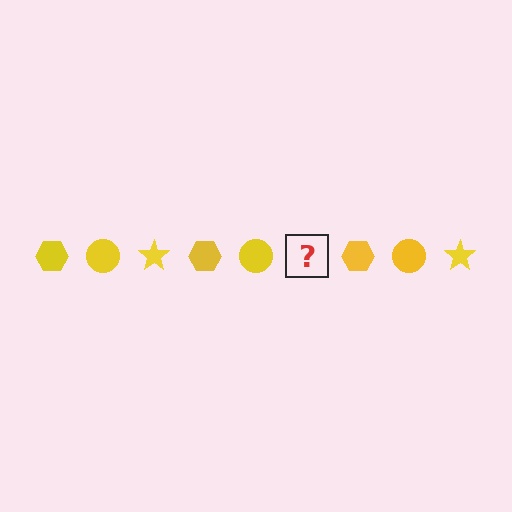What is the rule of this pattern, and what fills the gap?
The rule is that the pattern cycles through hexagon, circle, star shapes in yellow. The gap should be filled with a yellow star.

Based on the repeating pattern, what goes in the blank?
The blank should be a yellow star.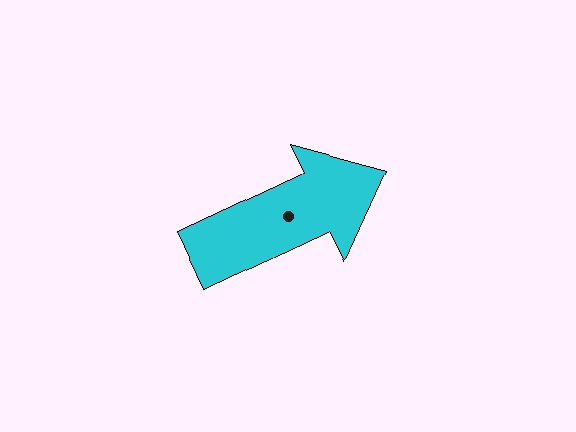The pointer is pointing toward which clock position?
Roughly 2 o'clock.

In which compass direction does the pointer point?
Northeast.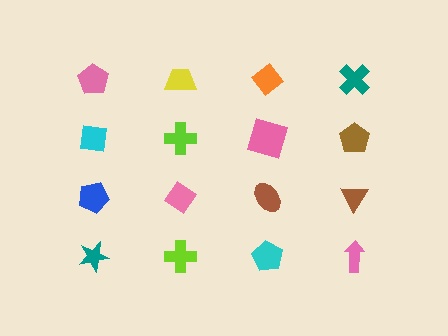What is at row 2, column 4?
A brown pentagon.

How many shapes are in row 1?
4 shapes.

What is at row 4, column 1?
A teal star.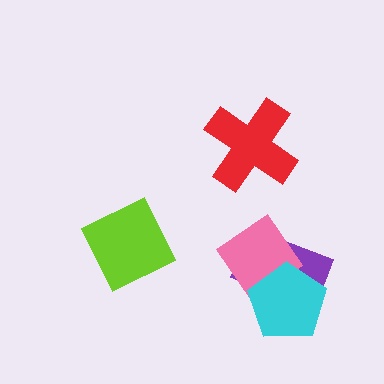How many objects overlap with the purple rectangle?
2 objects overlap with the purple rectangle.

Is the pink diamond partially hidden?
Yes, it is partially covered by another shape.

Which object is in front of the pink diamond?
The cyan pentagon is in front of the pink diamond.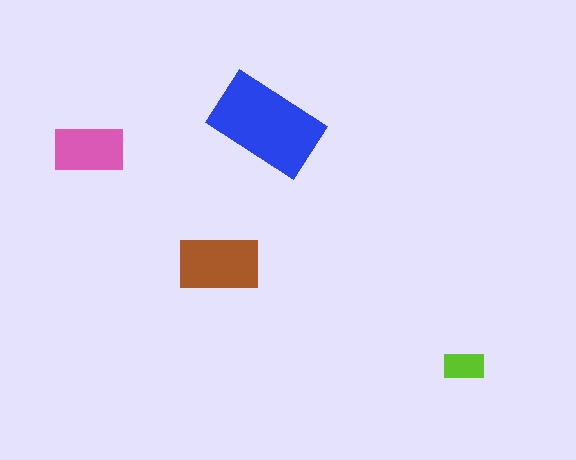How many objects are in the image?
There are 4 objects in the image.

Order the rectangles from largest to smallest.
the blue one, the brown one, the pink one, the lime one.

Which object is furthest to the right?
The lime rectangle is rightmost.